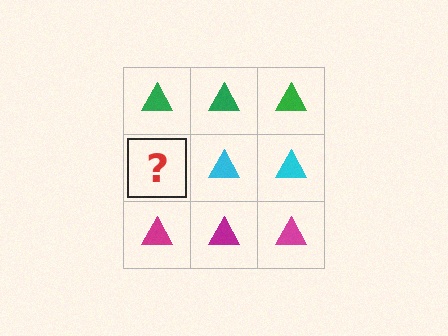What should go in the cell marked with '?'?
The missing cell should contain a cyan triangle.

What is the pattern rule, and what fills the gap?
The rule is that each row has a consistent color. The gap should be filled with a cyan triangle.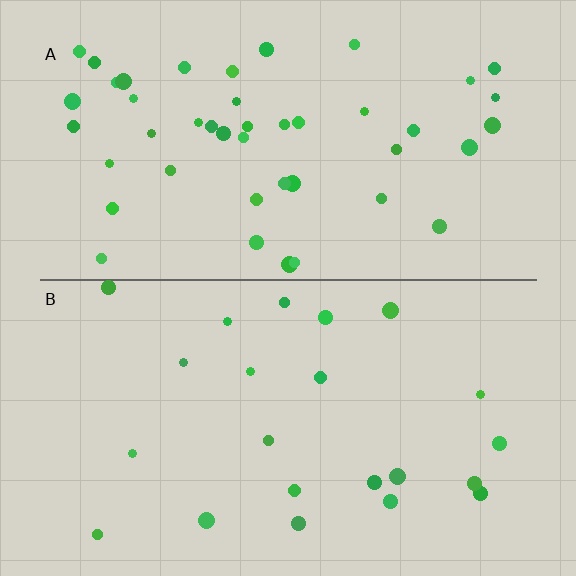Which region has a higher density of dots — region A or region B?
A (the top).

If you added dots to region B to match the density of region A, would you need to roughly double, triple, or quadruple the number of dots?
Approximately double.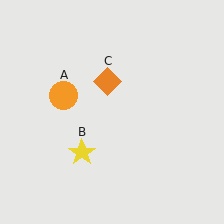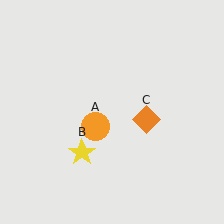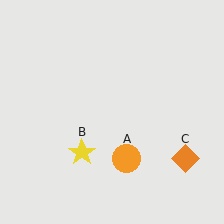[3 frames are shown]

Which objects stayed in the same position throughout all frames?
Yellow star (object B) remained stationary.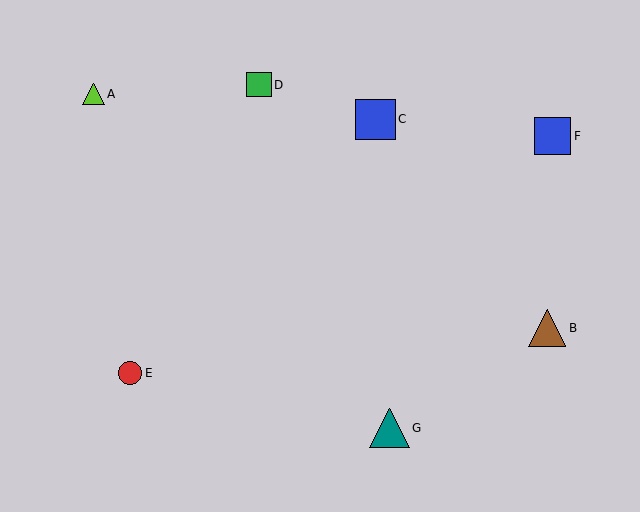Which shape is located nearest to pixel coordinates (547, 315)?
The brown triangle (labeled B) at (547, 328) is nearest to that location.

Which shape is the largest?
The blue square (labeled C) is the largest.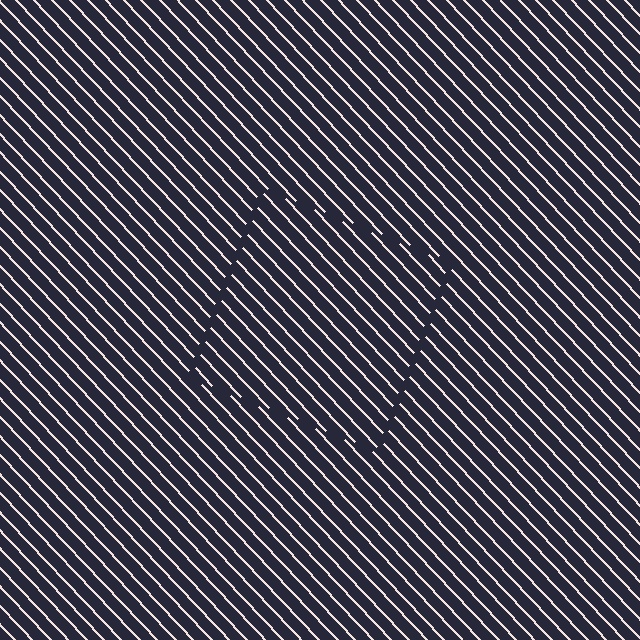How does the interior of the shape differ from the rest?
The interior of the shape contains the same grating, shifted by half a period — the contour is defined by the phase discontinuity where line-ends from the inner and outer gratings abut.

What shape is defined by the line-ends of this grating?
An illusory square. The interior of the shape contains the same grating, shifted by half a period — the contour is defined by the phase discontinuity where line-ends from the inner and outer gratings abut.